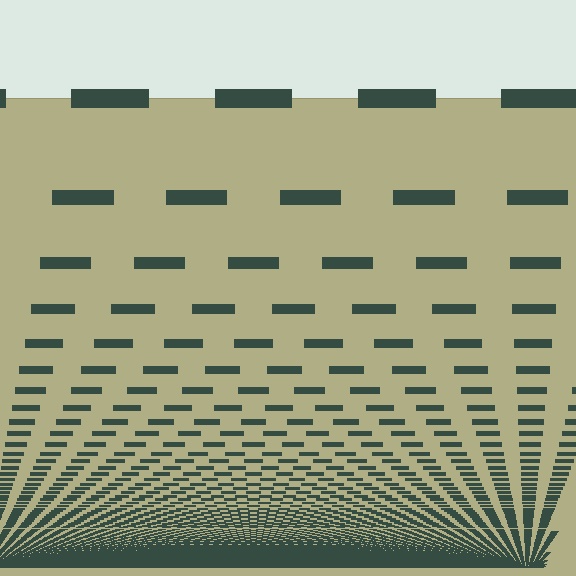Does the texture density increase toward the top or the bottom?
Density increases toward the bottom.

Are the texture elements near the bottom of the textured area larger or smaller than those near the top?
Smaller. The gradient is inverted — elements near the bottom are smaller and denser.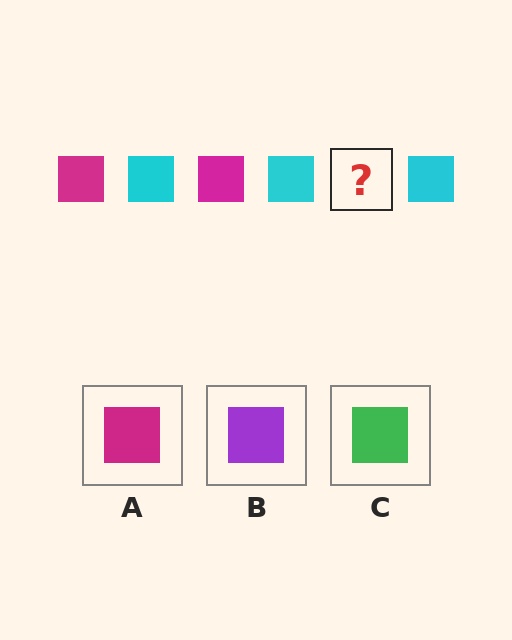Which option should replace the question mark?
Option A.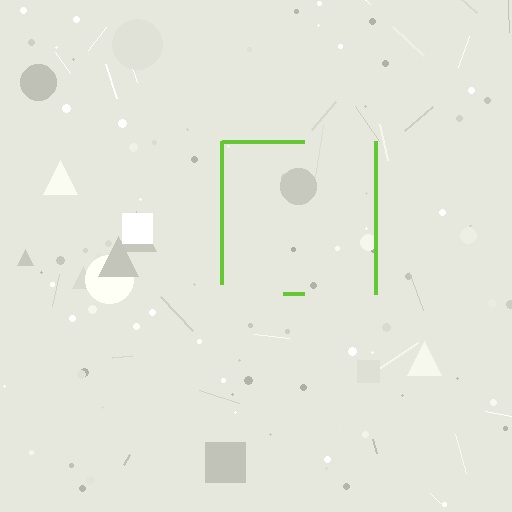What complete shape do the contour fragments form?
The contour fragments form a square.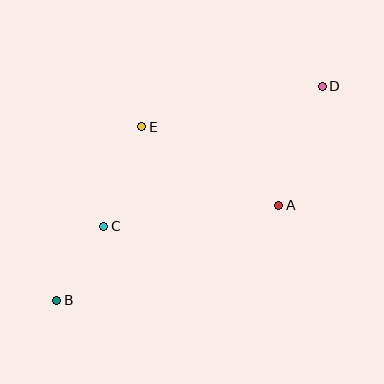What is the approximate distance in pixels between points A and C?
The distance between A and C is approximately 176 pixels.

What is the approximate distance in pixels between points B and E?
The distance between B and E is approximately 193 pixels.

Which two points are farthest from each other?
Points B and D are farthest from each other.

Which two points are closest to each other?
Points B and C are closest to each other.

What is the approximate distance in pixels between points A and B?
The distance between A and B is approximately 241 pixels.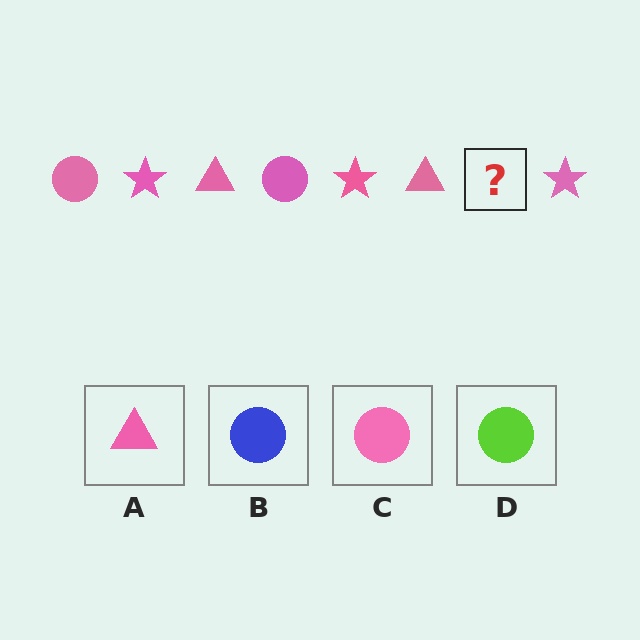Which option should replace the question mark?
Option C.